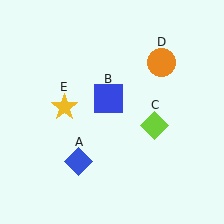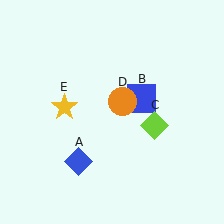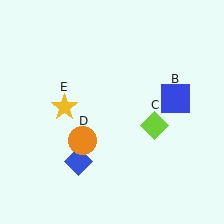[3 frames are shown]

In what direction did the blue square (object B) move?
The blue square (object B) moved right.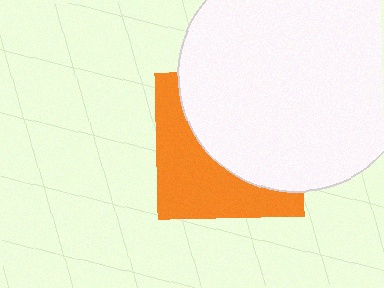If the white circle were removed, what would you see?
You would see the complete orange square.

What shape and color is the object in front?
The object in front is a white circle.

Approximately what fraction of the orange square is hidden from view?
Roughly 57% of the orange square is hidden behind the white circle.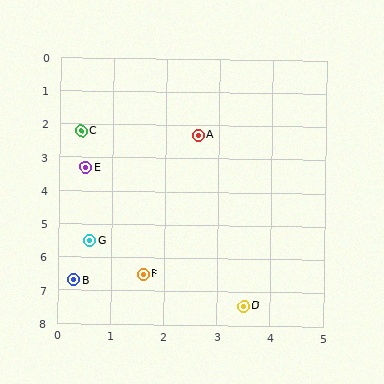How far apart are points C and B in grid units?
Points C and B are about 4.5 grid units apart.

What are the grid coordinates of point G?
Point G is at approximately (0.6, 5.5).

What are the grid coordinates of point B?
Point B is at approximately (0.3, 6.7).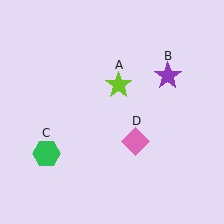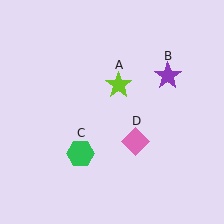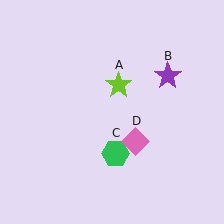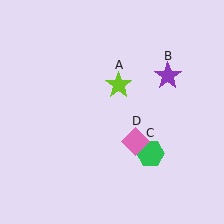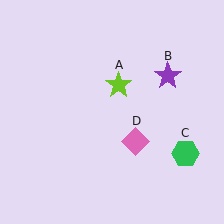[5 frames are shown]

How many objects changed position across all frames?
1 object changed position: green hexagon (object C).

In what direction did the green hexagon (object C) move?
The green hexagon (object C) moved right.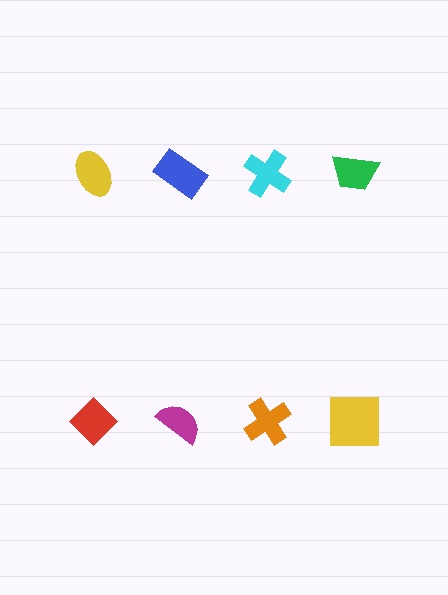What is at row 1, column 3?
A cyan cross.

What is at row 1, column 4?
A green trapezoid.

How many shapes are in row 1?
4 shapes.